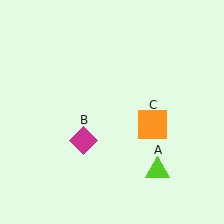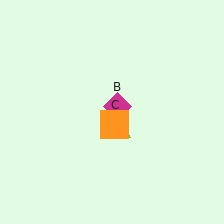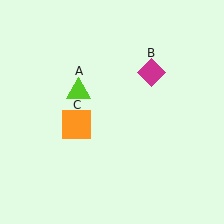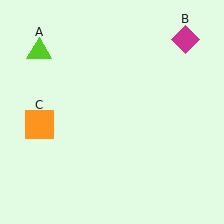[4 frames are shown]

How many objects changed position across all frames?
3 objects changed position: lime triangle (object A), magenta diamond (object B), orange square (object C).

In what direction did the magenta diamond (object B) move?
The magenta diamond (object B) moved up and to the right.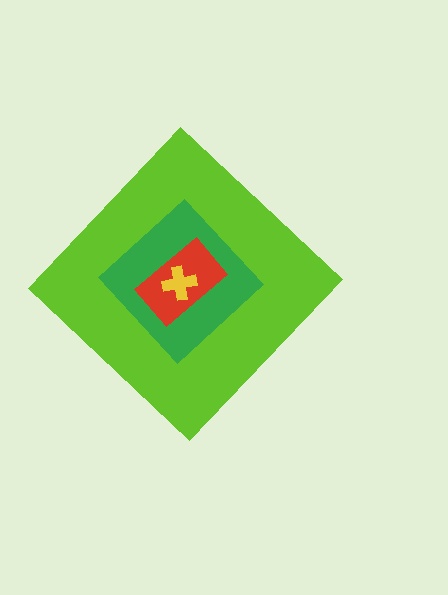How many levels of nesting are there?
4.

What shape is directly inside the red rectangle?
The yellow cross.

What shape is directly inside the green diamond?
The red rectangle.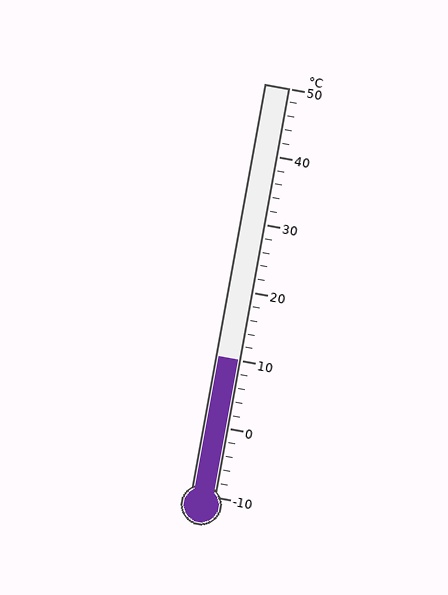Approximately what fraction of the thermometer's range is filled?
The thermometer is filled to approximately 35% of its range.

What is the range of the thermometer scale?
The thermometer scale ranges from -10°C to 50°C.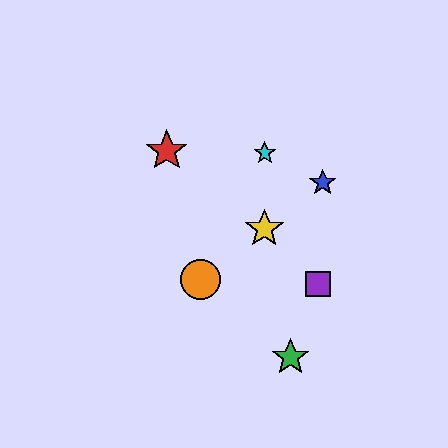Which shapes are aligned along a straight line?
The blue star, the yellow star, the orange circle are aligned along a straight line.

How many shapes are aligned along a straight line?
3 shapes (the blue star, the yellow star, the orange circle) are aligned along a straight line.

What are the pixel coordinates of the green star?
The green star is at (291, 357).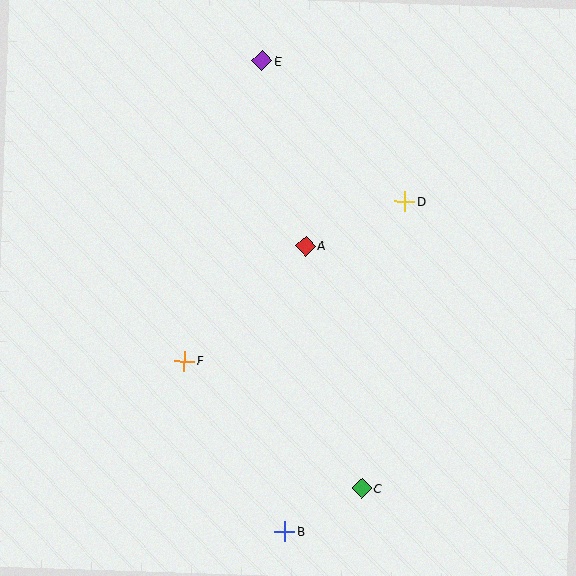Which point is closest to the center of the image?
Point A at (306, 246) is closest to the center.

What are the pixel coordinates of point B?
Point B is at (285, 531).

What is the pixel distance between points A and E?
The distance between A and E is 190 pixels.